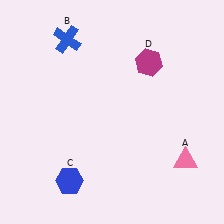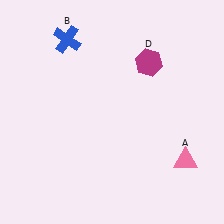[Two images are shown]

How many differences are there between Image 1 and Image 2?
There is 1 difference between the two images.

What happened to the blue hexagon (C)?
The blue hexagon (C) was removed in Image 2. It was in the bottom-left area of Image 1.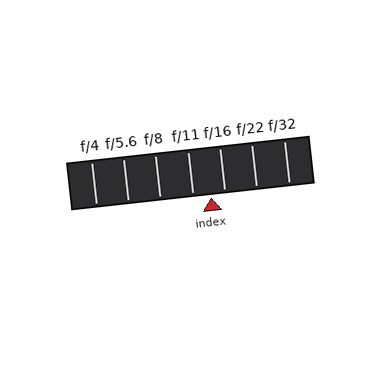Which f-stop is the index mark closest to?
The index mark is closest to f/16.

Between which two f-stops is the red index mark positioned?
The index mark is between f/11 and f/16.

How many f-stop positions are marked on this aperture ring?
There are 7 f-stop positions marked.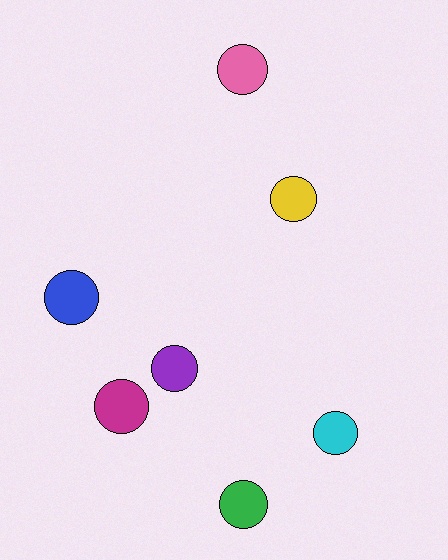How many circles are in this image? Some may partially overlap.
There are 7 circles.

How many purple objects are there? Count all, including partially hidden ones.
There is 1 purple object.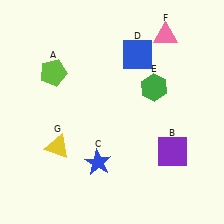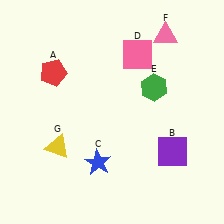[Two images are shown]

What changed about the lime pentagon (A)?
In Image 1, A is lime. In Image 2, it changed to red.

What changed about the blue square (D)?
In Image 1, D is blue. In Image 2, it changed to pink.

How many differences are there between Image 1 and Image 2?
There are 2 differences between the two images.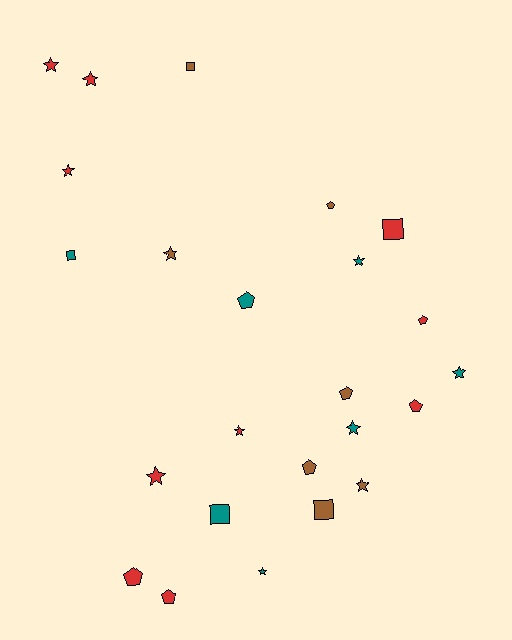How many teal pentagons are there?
There is 1 teal pentagon.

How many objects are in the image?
There are 24 objects.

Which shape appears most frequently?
Star, with 11 objects.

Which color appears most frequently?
Red, with 10 objects.